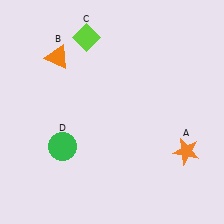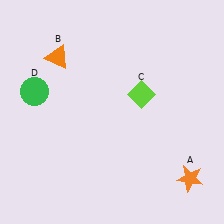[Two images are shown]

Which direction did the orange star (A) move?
The orange star (A) moved down.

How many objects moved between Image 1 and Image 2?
3 objects moved between the two images.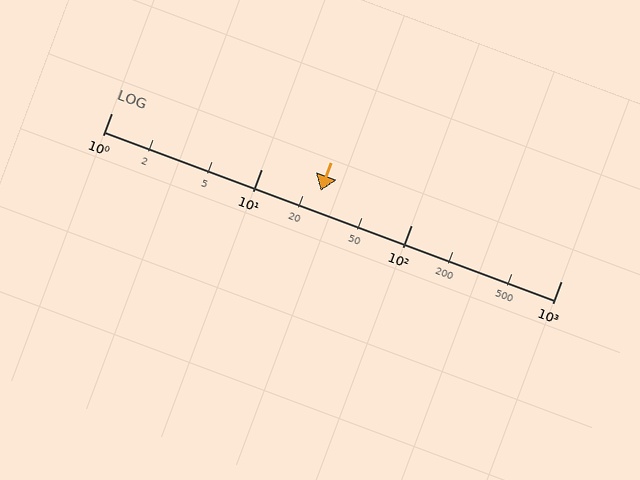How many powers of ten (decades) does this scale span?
The scale spans 3 decades, from 1 to 1000.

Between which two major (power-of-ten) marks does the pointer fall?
The pointer is between 10 and 100.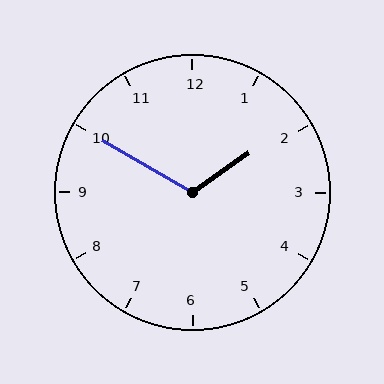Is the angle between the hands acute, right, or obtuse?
It is obtuse.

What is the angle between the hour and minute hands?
Approximately 115 degrees.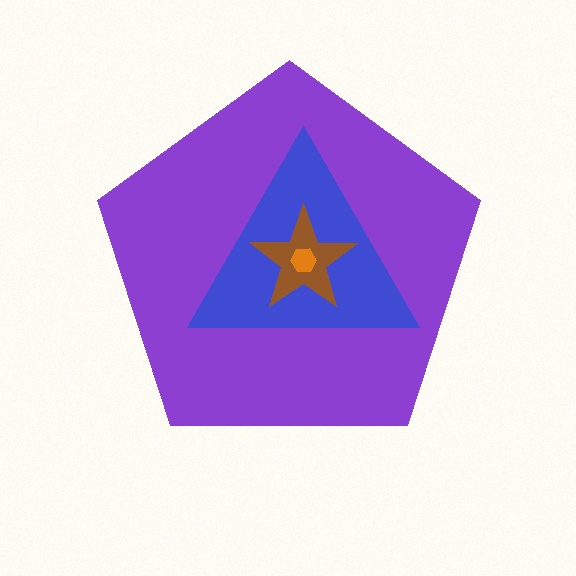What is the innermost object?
The orange hexagon.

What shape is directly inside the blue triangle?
The brown star.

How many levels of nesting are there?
4.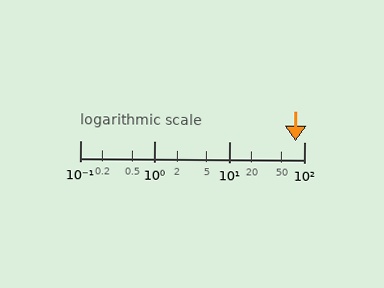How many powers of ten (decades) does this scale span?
The scale spans 3 decades, from 0.1 to 100.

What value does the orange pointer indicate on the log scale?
The pointer indicates approximately 78.